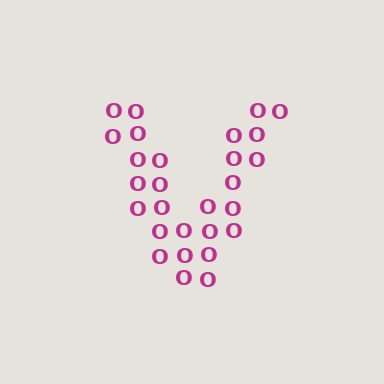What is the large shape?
The large shape is the letter V.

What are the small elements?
The small elements are letter O's.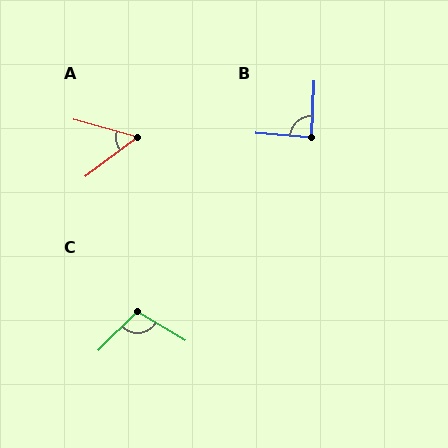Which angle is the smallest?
A, at approximately 53 degrees.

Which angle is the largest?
C, at approximately 105 degrees.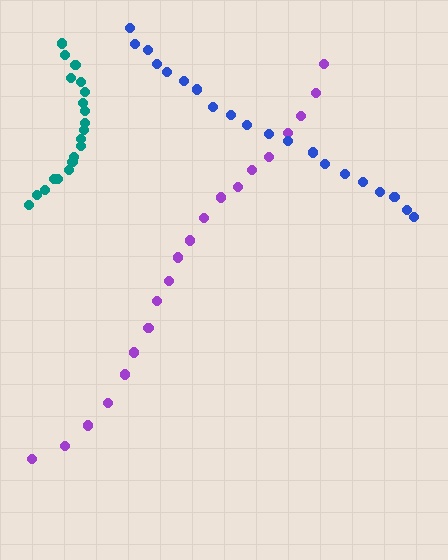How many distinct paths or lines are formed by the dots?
There are 3 distinct paths.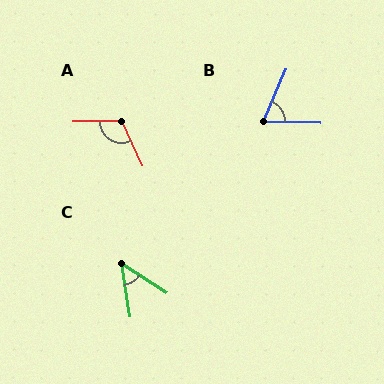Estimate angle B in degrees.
Approximately 69 degrees.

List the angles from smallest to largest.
C (48°), B (69°), A (114°).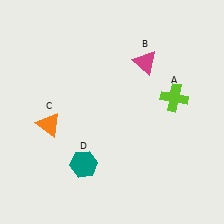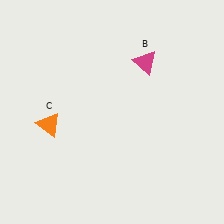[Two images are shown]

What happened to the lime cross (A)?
The lime cross (A) was removed in Image 2. It was in the top-right area of Image 1.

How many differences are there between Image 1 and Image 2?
There are 2 differences between the two images.